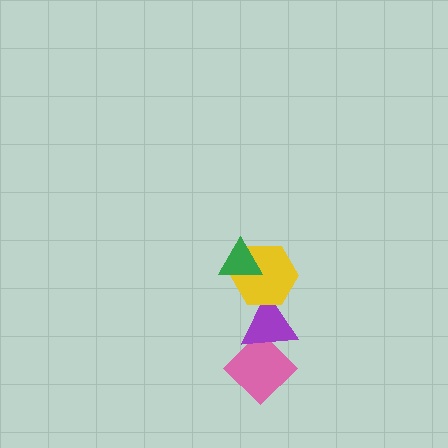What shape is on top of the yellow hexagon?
The green triangle is on top of the yellow hexagon.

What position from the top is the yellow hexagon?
The yellow hexagon is 2nd from the top.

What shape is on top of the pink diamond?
The purple triangle is on top of the pink diamond.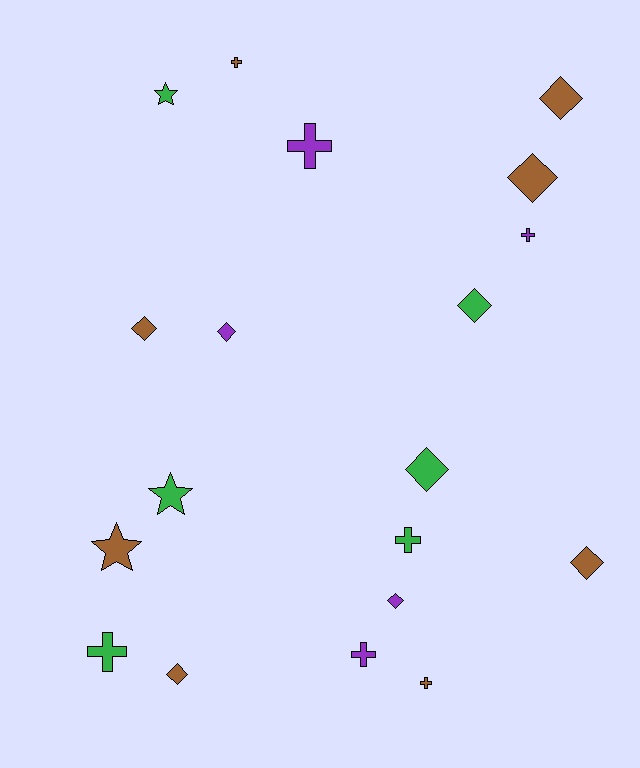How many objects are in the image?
There are 19 objects.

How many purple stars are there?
There are no purple stars.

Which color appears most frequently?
Brown, with 8 objects.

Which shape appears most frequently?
Diamond, with 9 objects.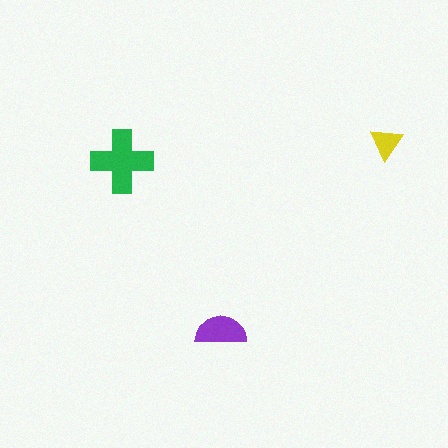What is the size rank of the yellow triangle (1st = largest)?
3rd.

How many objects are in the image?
There are 3 objects in the image.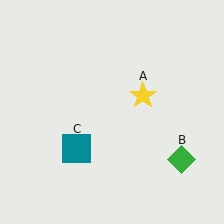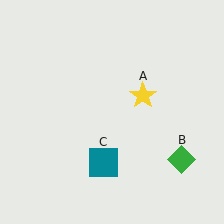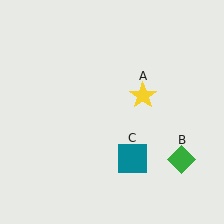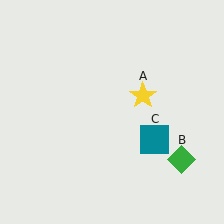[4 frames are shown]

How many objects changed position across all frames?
1 object changed position: teal square (object C).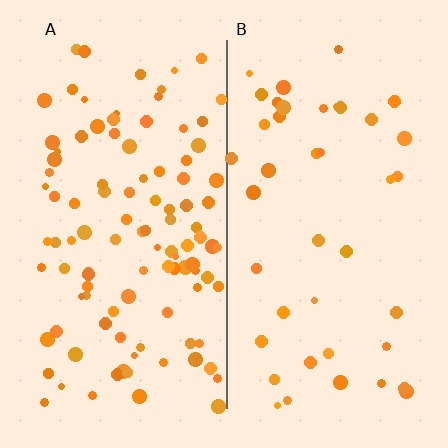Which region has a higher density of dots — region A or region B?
A (the left).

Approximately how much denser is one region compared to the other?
Approximately 2.4× — region A over region B.